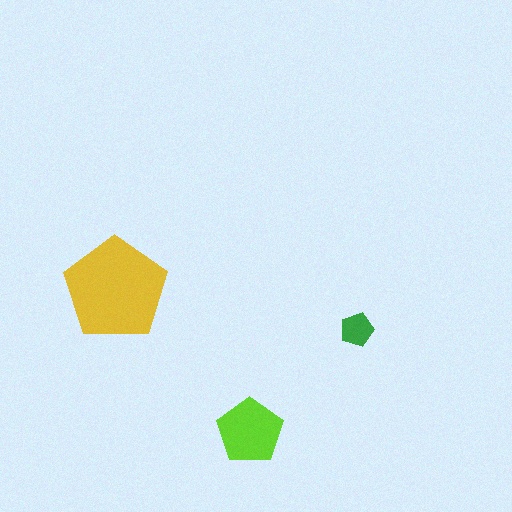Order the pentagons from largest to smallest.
the yellow one, the lime one, the green one.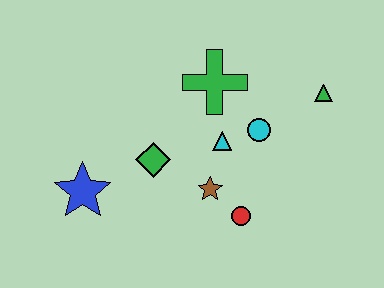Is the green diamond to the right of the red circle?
No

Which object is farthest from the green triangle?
The blue star is farthest from the green triangle.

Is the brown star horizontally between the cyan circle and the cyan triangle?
No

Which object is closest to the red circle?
The brown star is closest to the red circle.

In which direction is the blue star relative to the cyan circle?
The blue star is to the left of the cyan circle.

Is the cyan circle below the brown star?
No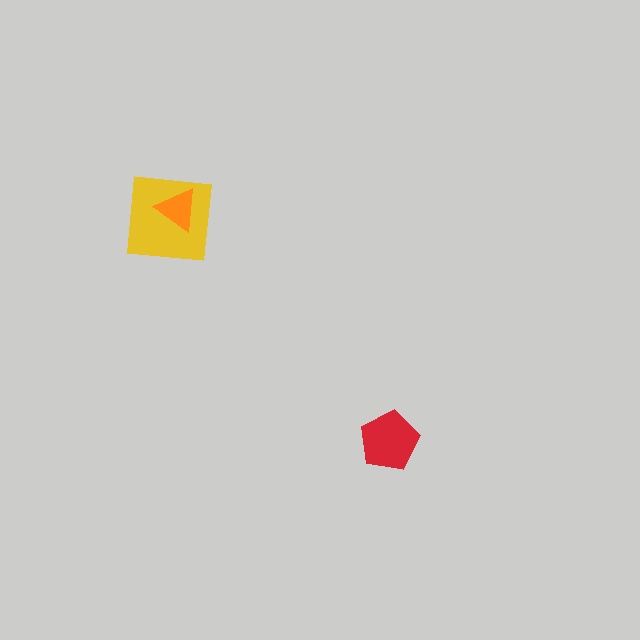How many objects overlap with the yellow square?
1 object overlaps with the yellow square.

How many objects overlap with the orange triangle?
1 object overlaps with the orange triangle.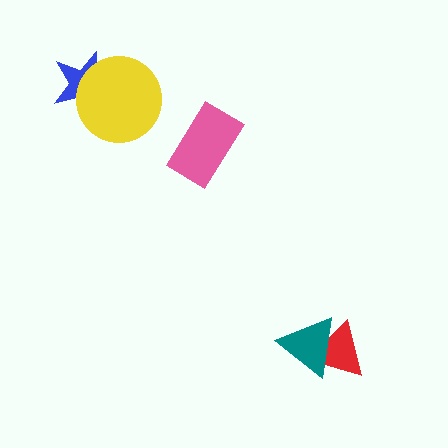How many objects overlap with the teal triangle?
1 object overlaps with the teal triangle.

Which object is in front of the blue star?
The yellow circle is in front of the blue star.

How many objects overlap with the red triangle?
1 object overlaps with the red triangle.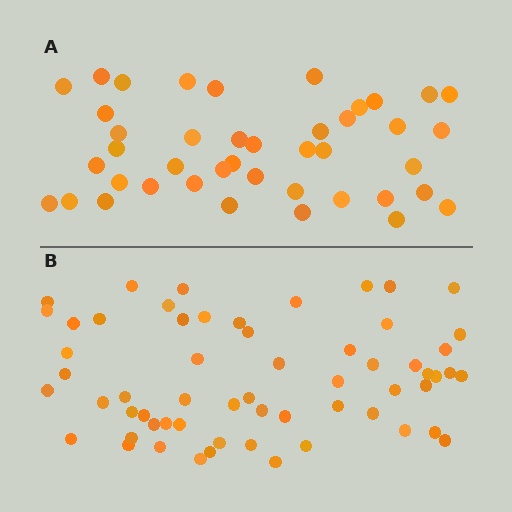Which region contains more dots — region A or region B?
Region B (the bottom region) has more dots.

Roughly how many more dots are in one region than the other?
Region B has approximately 20 more dots than region A.